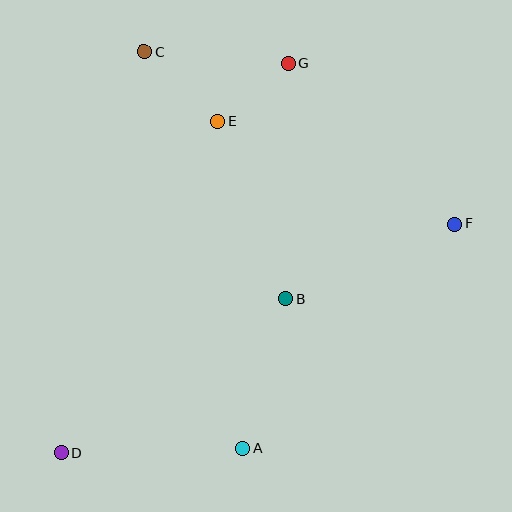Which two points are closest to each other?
Points E and G are closest to each other.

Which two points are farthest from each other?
Points D and F are farthest from each other.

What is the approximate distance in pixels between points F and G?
The distance between F and G is approximately 232 pixels.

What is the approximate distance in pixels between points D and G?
The distance between D and G is approximately 451 pixels.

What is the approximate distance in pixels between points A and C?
The distance between A and C is approximately 409 pixels.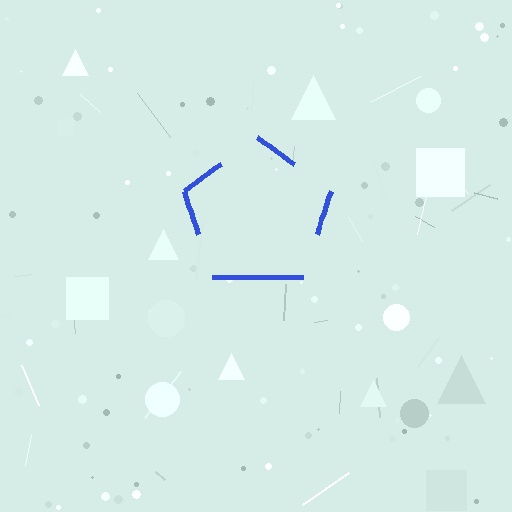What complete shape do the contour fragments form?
The contour fragments form a pentagon.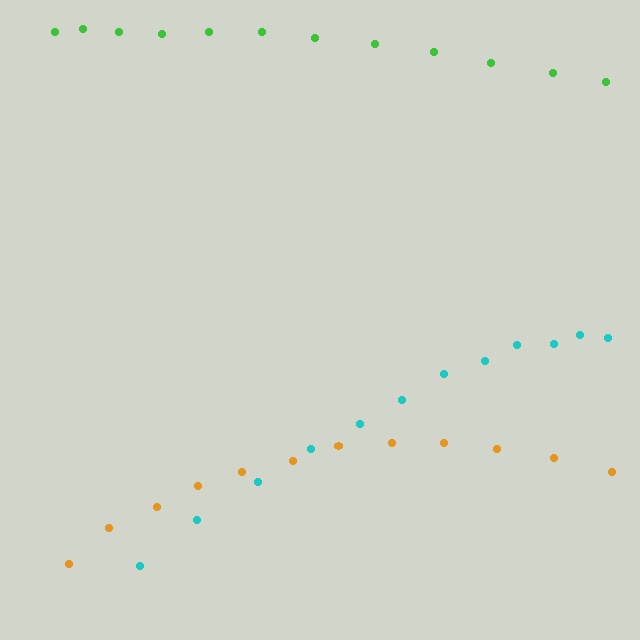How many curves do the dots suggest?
There are 3 distinct paths.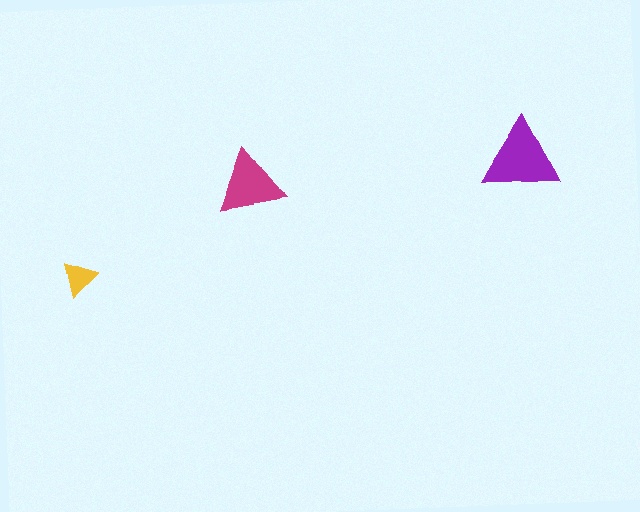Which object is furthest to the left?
The yellow triangle is leftmost.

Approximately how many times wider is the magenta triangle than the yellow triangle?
About 2 times wider.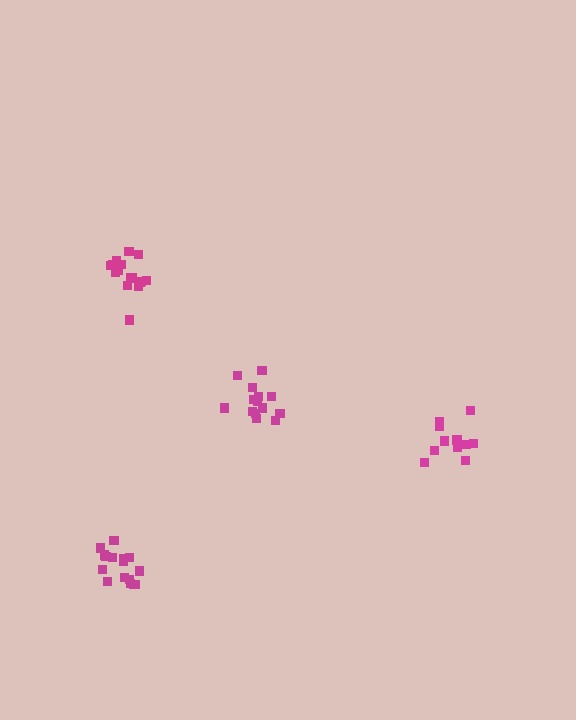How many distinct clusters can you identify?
There are 4 distinct clusters.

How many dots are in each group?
Group 1: 14 dots, Group 2: 16 dots, Group 3: 11 dots, Group 4: 16 dots (57 total).